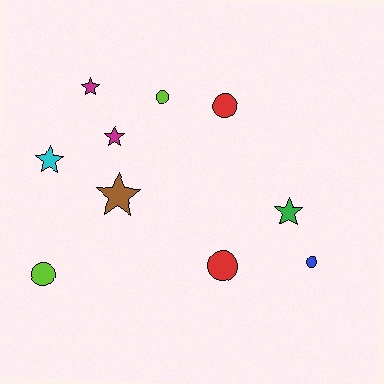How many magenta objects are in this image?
There are 2 magenta objects.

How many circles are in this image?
There are 5 circles.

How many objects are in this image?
There are 10 objects.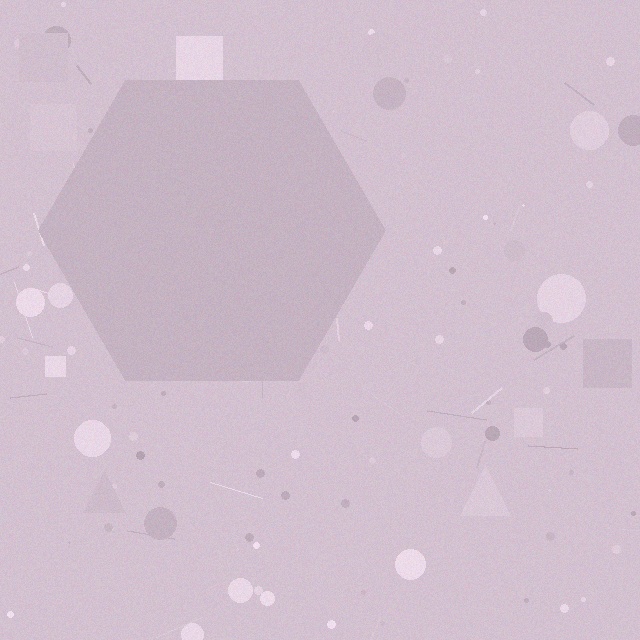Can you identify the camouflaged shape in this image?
The camouflaged shape is a hexagon.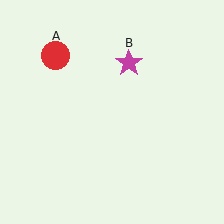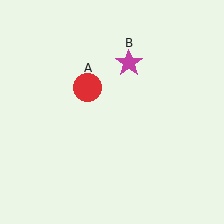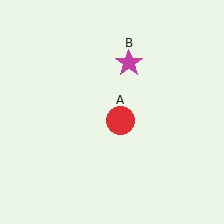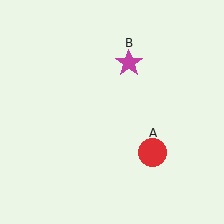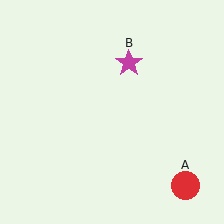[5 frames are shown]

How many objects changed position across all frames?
1 object changed position: red circle (object A).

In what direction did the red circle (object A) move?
The red circle (object A) moved down and to the right.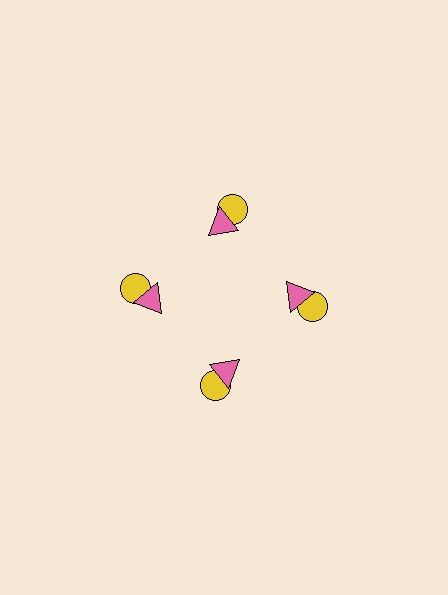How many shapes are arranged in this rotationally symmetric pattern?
There are 8 shapes, arranged in 4 groups of 2.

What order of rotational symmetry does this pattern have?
This pattern has 4-fold rotational symmetry.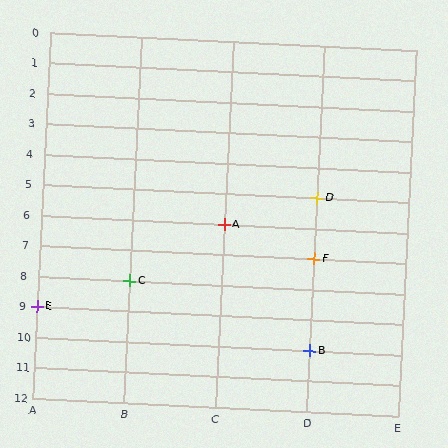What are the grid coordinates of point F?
Point F is at grid coordinates (D, 7).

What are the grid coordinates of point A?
Point A is at grid coordinates (C, 6).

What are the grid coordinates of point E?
Point E is at grid coordinates (A, 9).